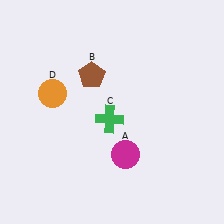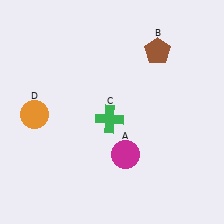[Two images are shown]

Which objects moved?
The objects that moved are: the brown pentagon (B), the orange circle (D).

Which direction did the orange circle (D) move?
The orange circle (D) moved down.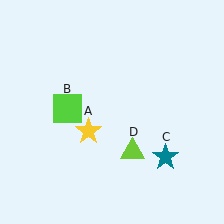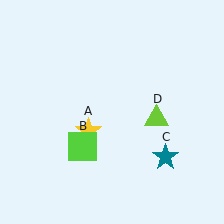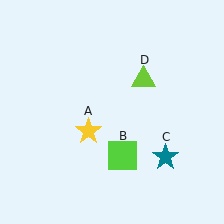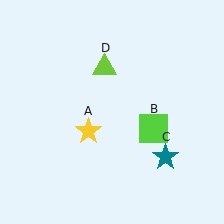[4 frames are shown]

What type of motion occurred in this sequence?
The lime square (object B), lime triangle (object D) rotated counterclockwise around the center of the scene.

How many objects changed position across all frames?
2 objects changed position: lime square (object B), lime triangle (object D).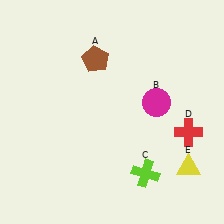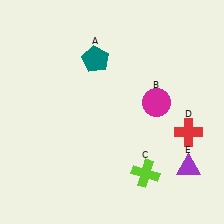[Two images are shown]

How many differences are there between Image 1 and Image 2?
There are 2 differences between the two images.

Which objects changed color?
A changed from brown to teal. E changed from yellow to purple.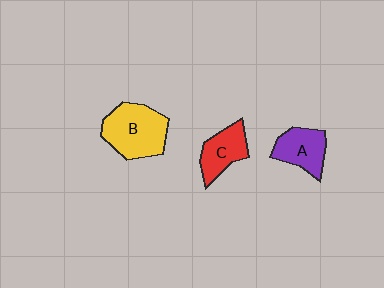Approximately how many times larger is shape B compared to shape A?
Approximately 1.5 times.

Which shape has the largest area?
Shape B (yellow).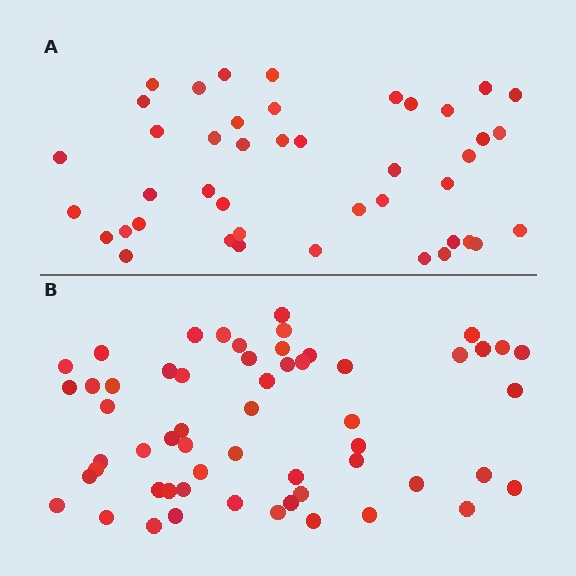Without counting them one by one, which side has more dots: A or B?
Region B (the bottom region) has more dots.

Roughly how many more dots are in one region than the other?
Region B has approximately 15 more dots than region A.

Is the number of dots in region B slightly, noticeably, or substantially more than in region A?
Region B has noticeably more, but not dramatically so. The ratio is roughly 1.3 to 1.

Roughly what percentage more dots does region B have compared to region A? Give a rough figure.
About 35% more.